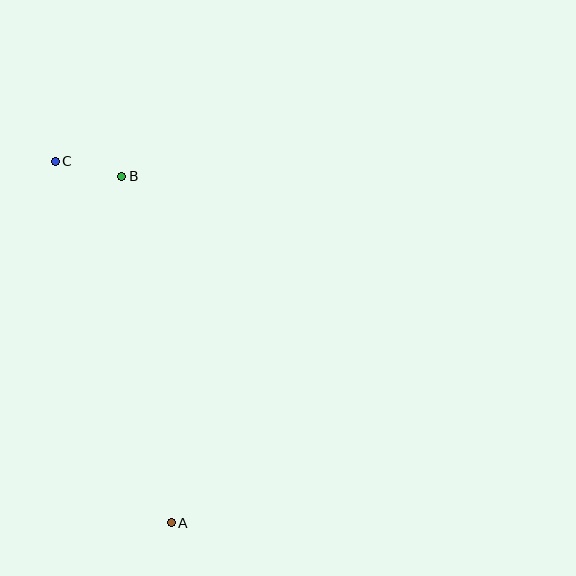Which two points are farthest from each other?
Points A and C are farthest from each other.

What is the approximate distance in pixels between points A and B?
The distance between A and B is approximately 350 pixels.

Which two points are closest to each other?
Points B and C are closest to each other.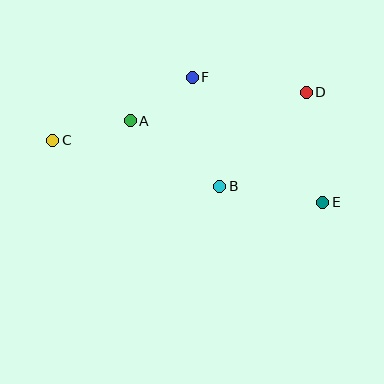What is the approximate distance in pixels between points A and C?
The distance between A and C is approximately 80 pixels.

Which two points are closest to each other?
Points A and F are closest to each other.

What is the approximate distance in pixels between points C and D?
The distance between C and D is approximately 258 pixels.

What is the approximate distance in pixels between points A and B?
The distance between A and B is approximately 111 pixels.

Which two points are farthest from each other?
Points C and E are farthest from each other.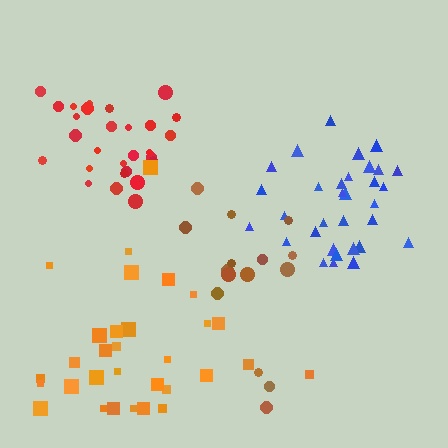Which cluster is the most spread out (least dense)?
Brown.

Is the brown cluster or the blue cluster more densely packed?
Blue.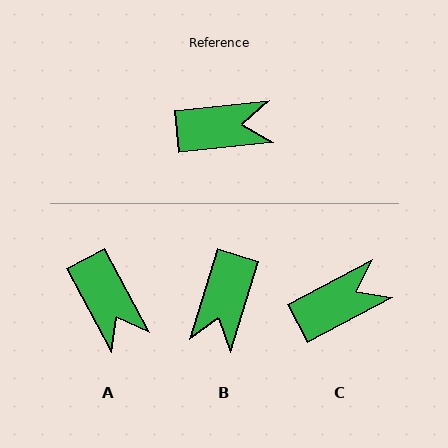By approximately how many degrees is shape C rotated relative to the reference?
Approximately 22 degrees counter-clockwise.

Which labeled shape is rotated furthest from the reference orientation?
B, about 113 degrees away.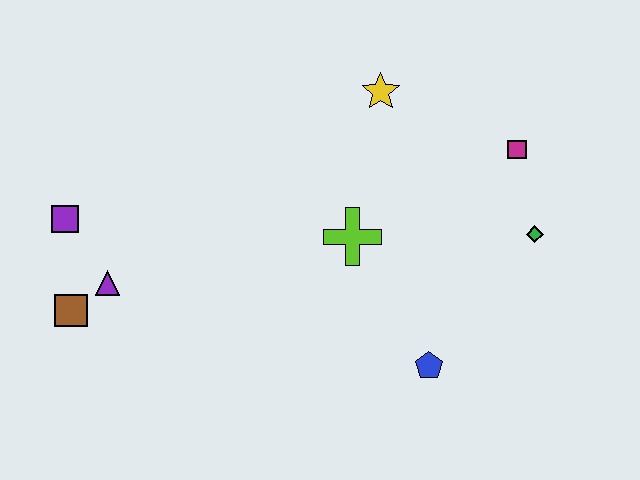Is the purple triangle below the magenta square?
Yes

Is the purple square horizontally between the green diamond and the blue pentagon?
No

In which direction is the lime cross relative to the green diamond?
The lime cross is to the left of the green diamond.